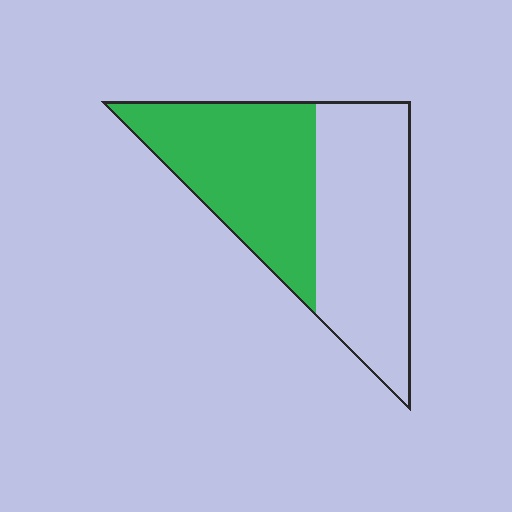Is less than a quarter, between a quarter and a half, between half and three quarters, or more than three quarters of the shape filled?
Between a quarter and a half.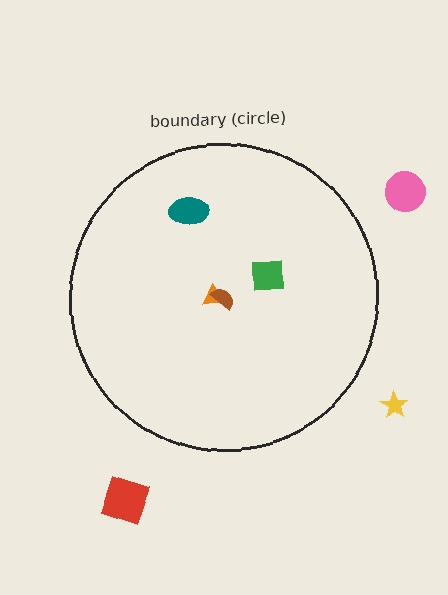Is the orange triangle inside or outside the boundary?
Inside.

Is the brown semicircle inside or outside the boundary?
Inside.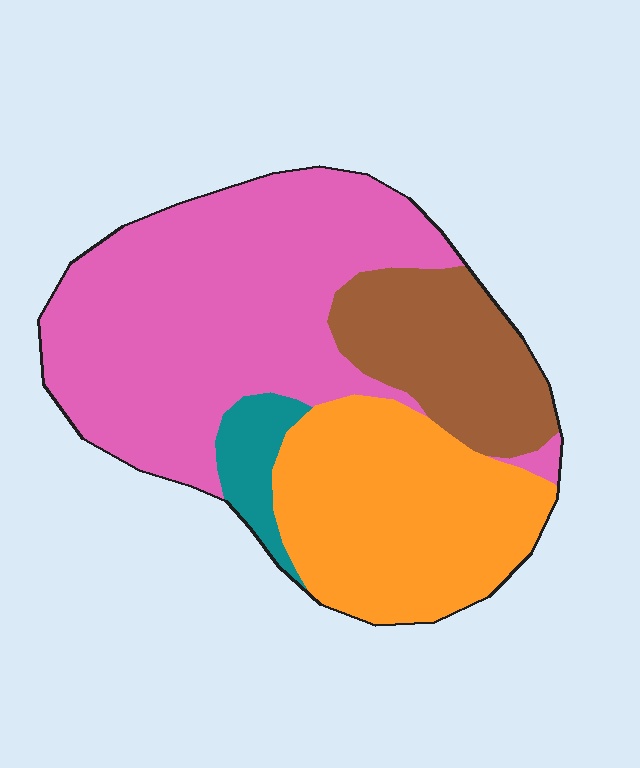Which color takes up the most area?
Pink, at roughly 50%.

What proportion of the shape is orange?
Orange takes up about one quarter (1/4) of the shape.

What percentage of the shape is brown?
Brown covers around 15% of the shape.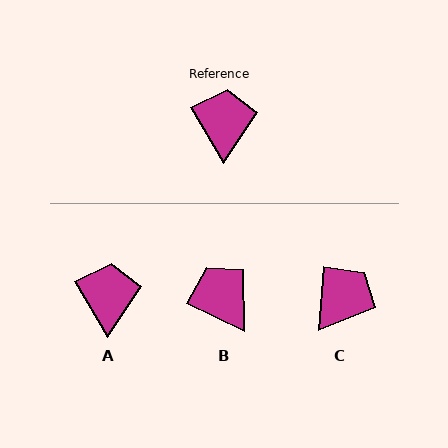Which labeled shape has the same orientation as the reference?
A.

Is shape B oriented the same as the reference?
No, it is off by about 34 degrees.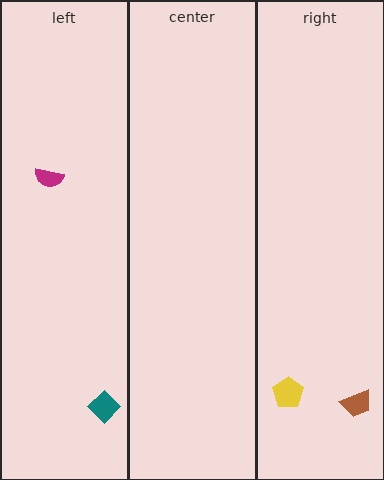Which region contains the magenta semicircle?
The left region.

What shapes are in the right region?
The brown trapezoid, the yellow pentagon.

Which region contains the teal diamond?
The left region.